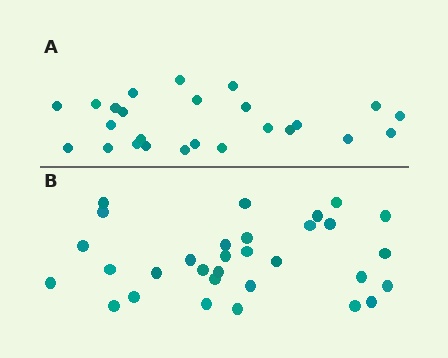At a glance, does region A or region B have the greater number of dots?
Region B (the bottom region) has more dots.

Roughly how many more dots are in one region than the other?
Region B has about 6 more dots than region A.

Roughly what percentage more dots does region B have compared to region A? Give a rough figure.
About 25% more.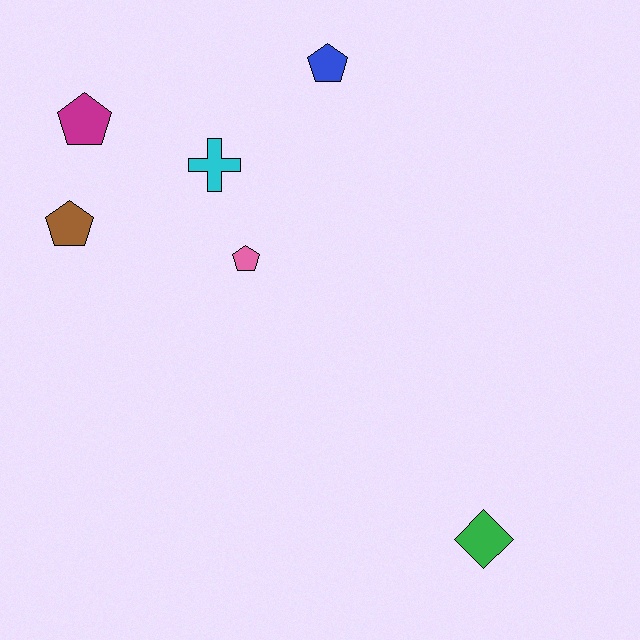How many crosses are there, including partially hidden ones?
There is 1 cross.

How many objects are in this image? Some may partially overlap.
There are 6 objects.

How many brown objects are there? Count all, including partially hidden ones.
There is 1 brown object.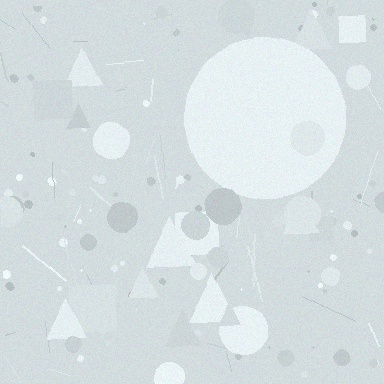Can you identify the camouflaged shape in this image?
The camouflaged shape is a circle.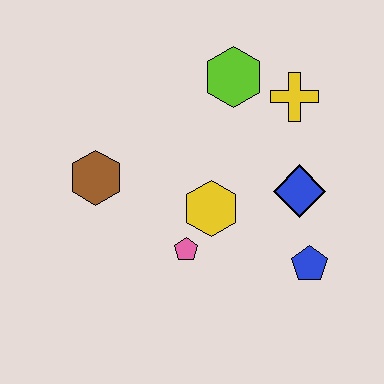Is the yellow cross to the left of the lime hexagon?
No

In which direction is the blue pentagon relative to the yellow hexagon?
The blue pentagon is to the right of the yellow hexagon.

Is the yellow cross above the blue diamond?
Yes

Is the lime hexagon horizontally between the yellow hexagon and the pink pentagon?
No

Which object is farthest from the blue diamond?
The brown hexagon is farthest from the blue diamond.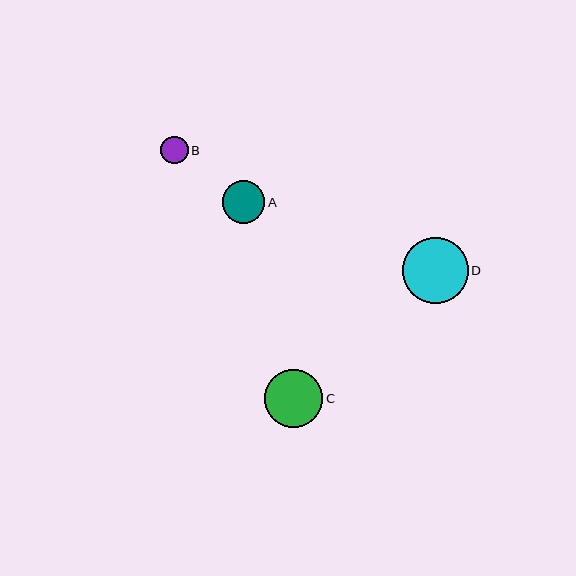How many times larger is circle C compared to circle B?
Circle C is approximately 2.1 times the size of circle B.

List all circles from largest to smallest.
From largest to smallest: D, C, A, B.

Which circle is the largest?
Circle D is the largest with a size of approximately 66 pixels.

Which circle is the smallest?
Circle B is the smallest with a size of approximately 28 pixels.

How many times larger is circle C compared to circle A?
Circle C is approximately 1.4 times the size of circle A.